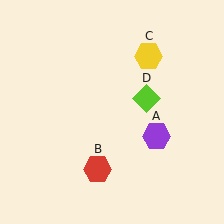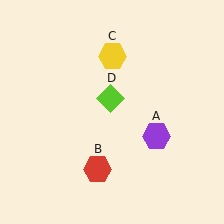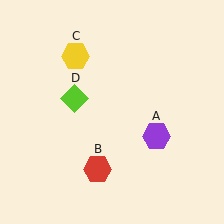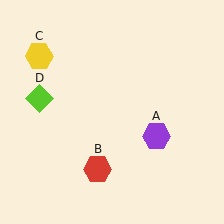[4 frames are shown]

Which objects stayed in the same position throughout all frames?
Purple hexagon (object A) and red hexagon (object B) remained stationary.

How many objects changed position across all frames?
2 objects changed position: yellow hexagon (object C), lime diamond (object D).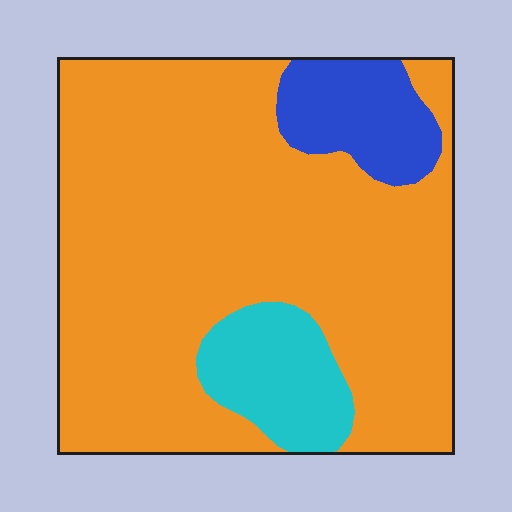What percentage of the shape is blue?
Blue covers about 10% of the shape.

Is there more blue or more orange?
Orange.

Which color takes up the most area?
Orange, at roughly 80%.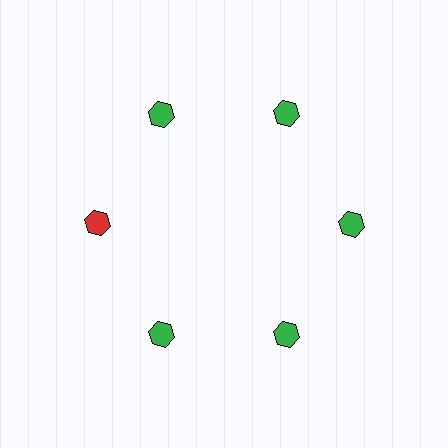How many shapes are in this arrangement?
There are 6 shapes arranged in a ring pattern.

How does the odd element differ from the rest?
It has a different color: red instead of green.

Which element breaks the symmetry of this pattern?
The red hexagon at roughly the 9 o'clock position breaks the symmetry. All other shapes are green hexagons.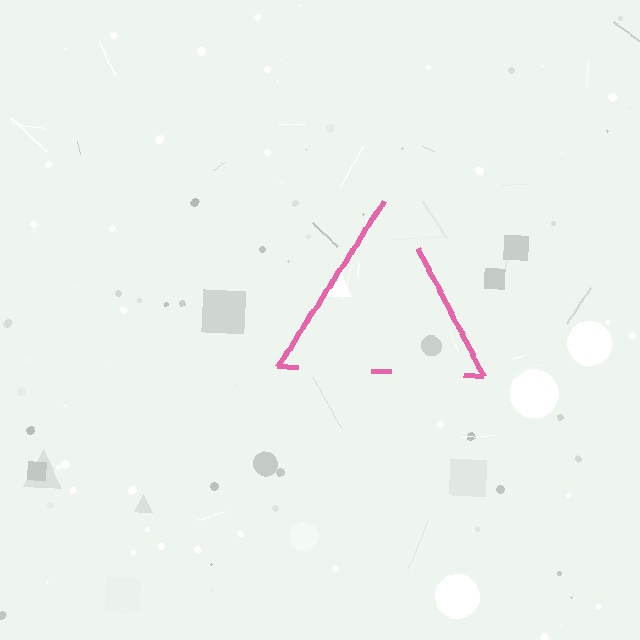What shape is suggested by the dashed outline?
The dashed outline suggests a triangle.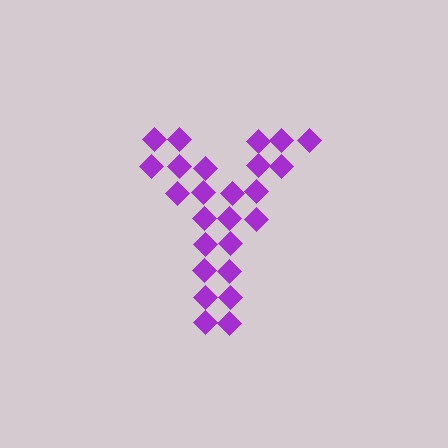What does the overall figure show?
The overall figure shows the letter Y.